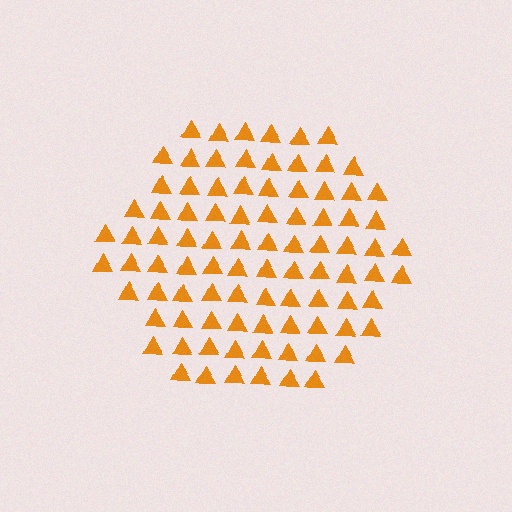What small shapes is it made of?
It is made of small triangles.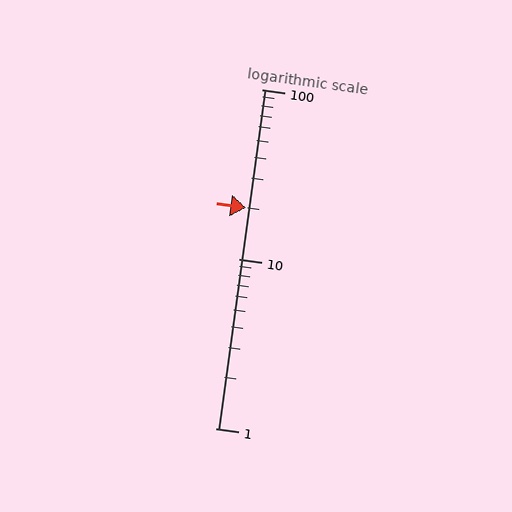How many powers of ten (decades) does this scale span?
The scale spans 2 decades, from 1 to 100.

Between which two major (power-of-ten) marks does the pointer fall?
The pointer is between 10 and 100.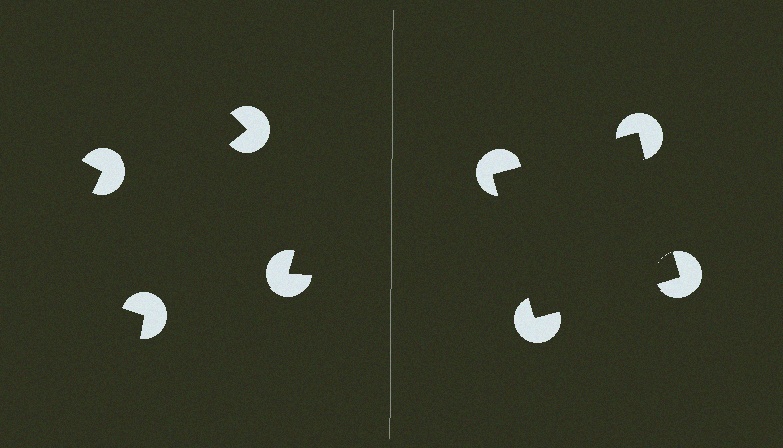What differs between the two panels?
The pac-man discs are positioned identically on both sides; only the wedge orientations differ. On the right they align to a square; on the left they are misaligned.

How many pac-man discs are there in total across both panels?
8 — 4 on each side.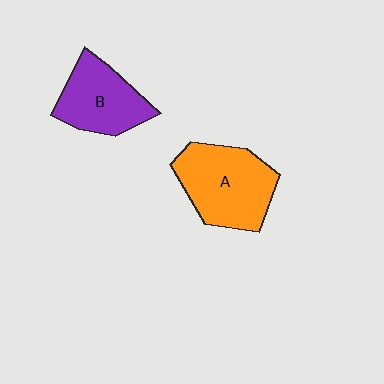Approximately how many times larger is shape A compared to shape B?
Approximately 1.3 times.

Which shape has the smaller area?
Shape B (purple).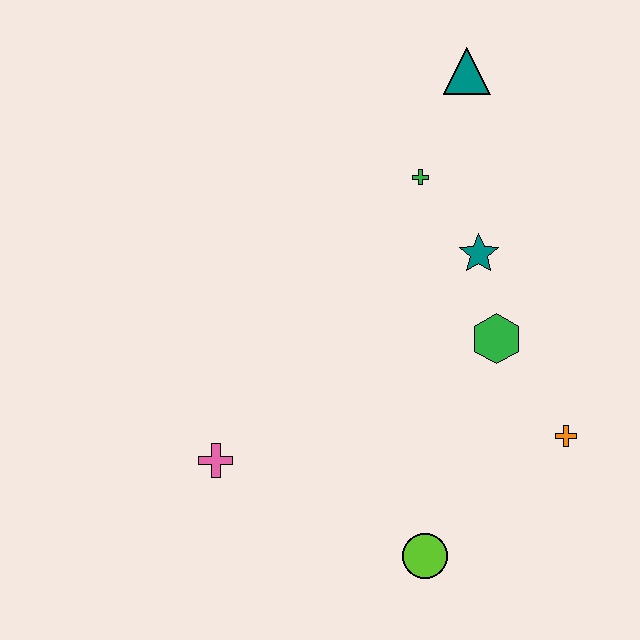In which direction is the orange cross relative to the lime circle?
The orange cross is to the right of the lime circle.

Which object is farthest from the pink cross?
The teal triangle is farthest from the pink cross.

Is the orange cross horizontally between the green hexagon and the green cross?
No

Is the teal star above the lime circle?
Yes